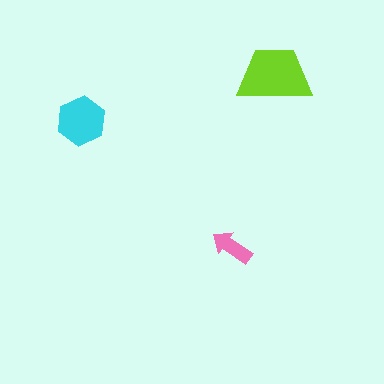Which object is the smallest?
The pink arrow.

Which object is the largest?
The lime trapezoid.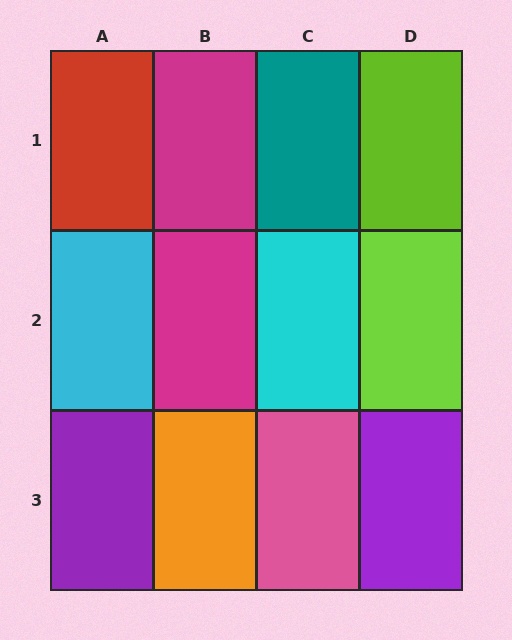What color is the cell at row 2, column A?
Cyan.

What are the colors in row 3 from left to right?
Purple, orange, pink, purple.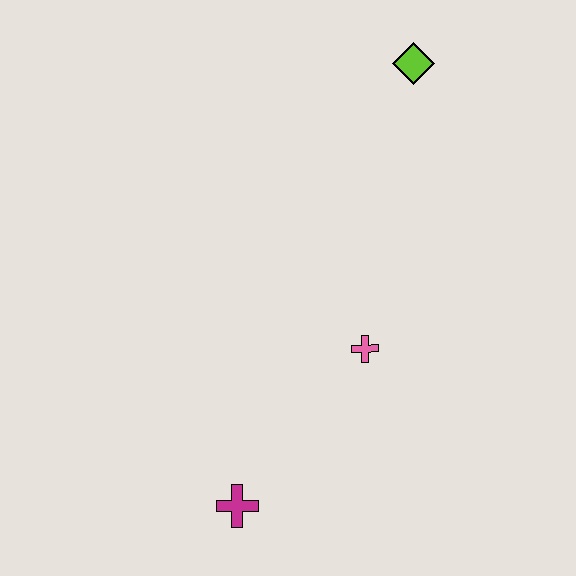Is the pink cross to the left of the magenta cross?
No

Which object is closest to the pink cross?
The magenta cross is closest to the pink cross.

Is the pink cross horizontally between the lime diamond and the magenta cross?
Yes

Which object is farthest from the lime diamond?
The magenta cross is farthest from the lime diamond.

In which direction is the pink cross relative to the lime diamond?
The pink cross is below the lime diamond.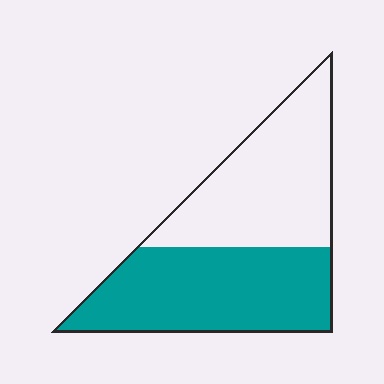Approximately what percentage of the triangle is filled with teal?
Approximately 50%.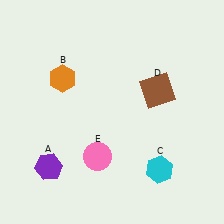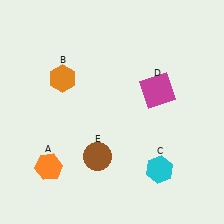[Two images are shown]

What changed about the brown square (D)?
In Image 1, D is brown. In Image 2, it changed to magenta.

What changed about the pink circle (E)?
In Image 1, E is pink. In Image 2, it changed to brown.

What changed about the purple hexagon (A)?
In Image 1, A is purple. In Image 2, it changed to orange.